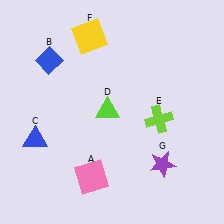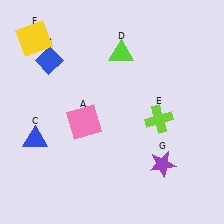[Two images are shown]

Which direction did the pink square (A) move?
The pink square (A) moved up.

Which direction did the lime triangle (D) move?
The lime triangle (D) moved up.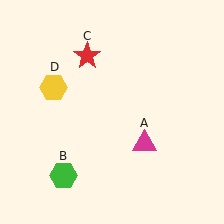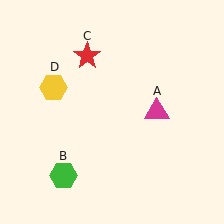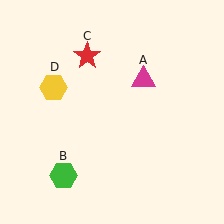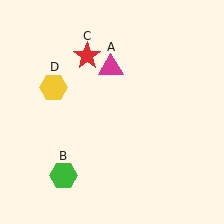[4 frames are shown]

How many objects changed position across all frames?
1 object changed position: magenta triangle (object A).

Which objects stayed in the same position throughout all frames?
Green hexagon (object B) and red star (object C) and yellow hexagon (object D) remained stationary.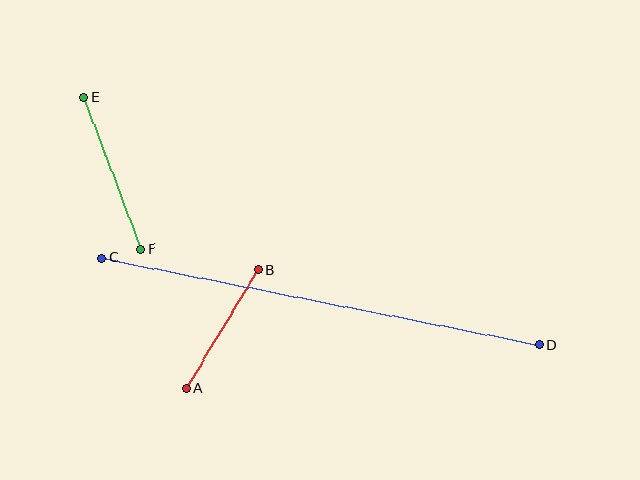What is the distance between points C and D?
The distance is approximately 446 pixels.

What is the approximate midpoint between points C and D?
The midpoint is at approximately (321, 301) pixels.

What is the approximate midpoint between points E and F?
The midpoint is at approximately (112, 173) pixels.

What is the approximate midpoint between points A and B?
The midpoint is at approximately (222, 329) pixels.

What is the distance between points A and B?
The distance is approximately 138 pixels.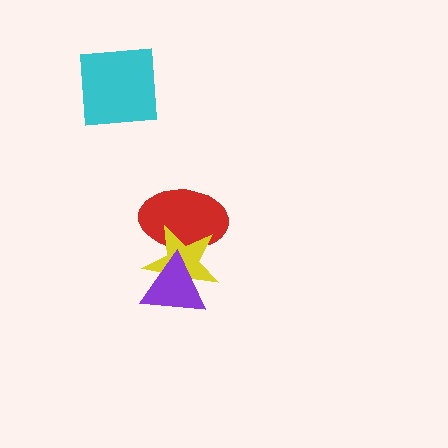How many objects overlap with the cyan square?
0 objects overlap with the cyan square.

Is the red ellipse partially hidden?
Yes, it is partially covered by another shape.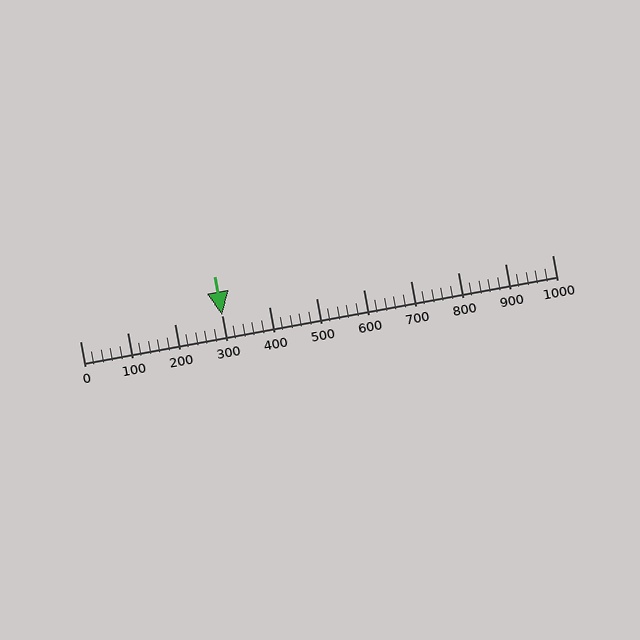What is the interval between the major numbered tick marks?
The major tick marks are spaced 100 units apart.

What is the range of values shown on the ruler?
The ruler shows values from 0 to 1000.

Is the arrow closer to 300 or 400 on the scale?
The arrow is closer to 300.